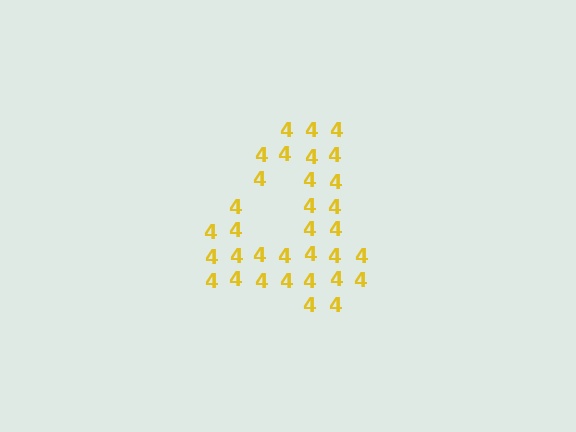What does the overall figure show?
The overall figure shows the digit 4.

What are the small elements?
The small elements are digit 4's.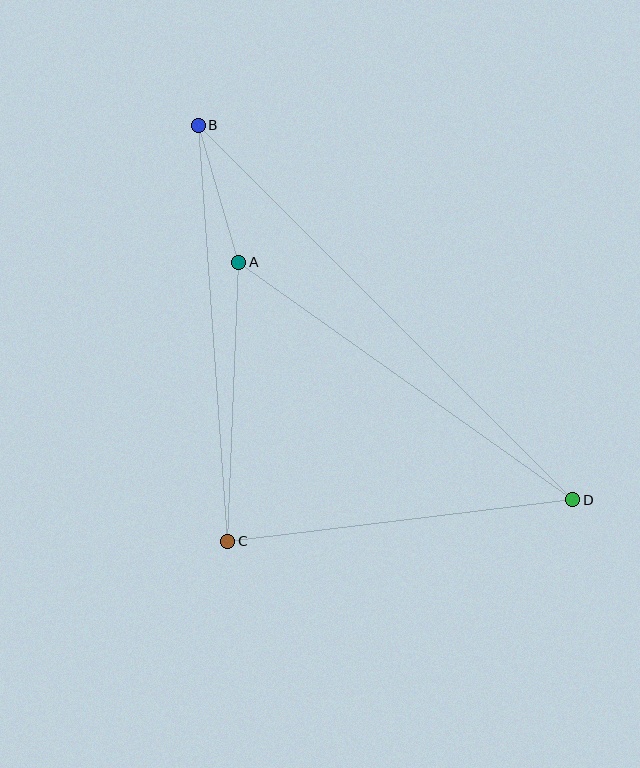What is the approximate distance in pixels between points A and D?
The distance between A and D is approximately 410 pixels.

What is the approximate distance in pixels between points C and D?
The distance between C and D is approximately 348 pixels.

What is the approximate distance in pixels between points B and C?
The distance between B and C is approximately 417 pixels.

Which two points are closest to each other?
Points A and B are closest to each other.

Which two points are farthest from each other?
Points B and D are farthest from each other.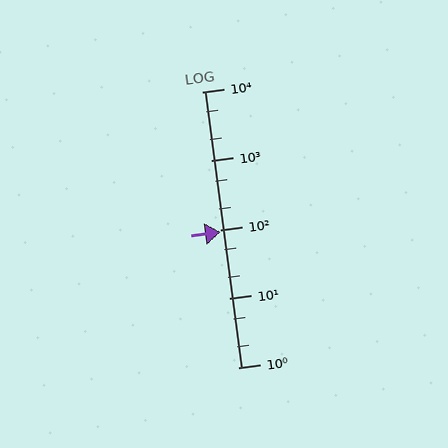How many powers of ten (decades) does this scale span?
The scale spans 4 decades, from 1 to 10000.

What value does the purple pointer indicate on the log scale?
The pointer indicates approximately 92.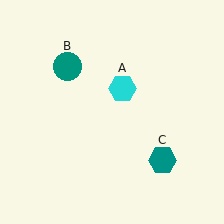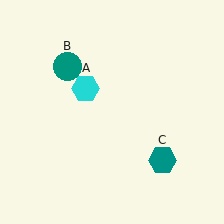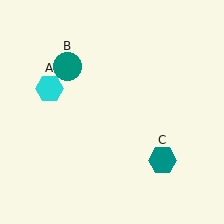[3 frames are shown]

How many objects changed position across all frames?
1 object changed position: cyan hexagon (object A).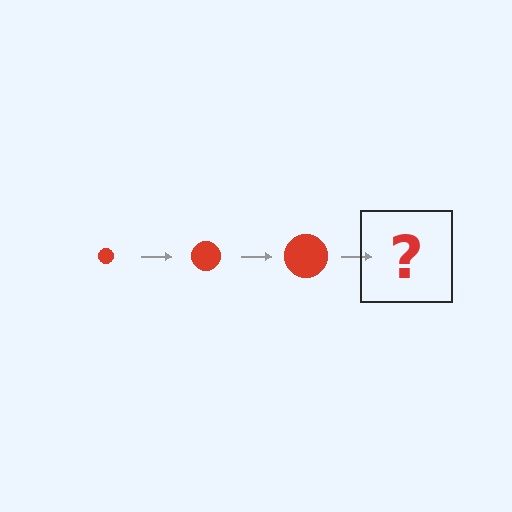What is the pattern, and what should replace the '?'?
The pattern is that the circle gets progressively larger each step. The '?' should be a red circle, larger than the previous one.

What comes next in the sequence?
The next element should be a red circle, larger than the previous one.